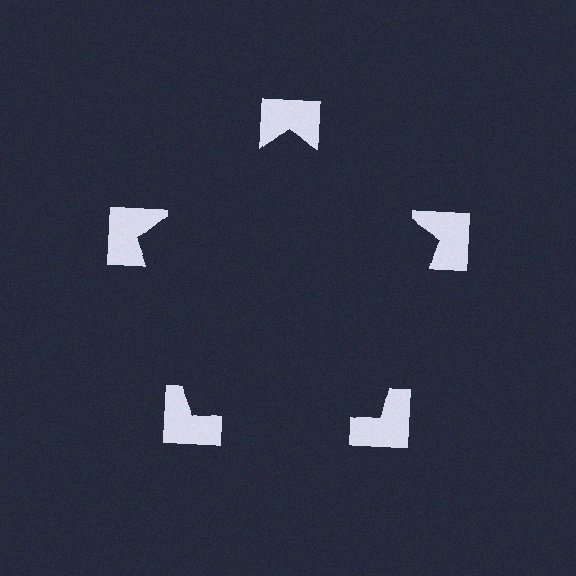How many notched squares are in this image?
There are 5 — one at each vertex of the illusory pentagon.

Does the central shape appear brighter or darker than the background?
It typically appears slightly darker than the background, even though no actual brightness change is drawn.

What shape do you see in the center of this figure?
An illusory pentagon — its edges are inferred from the aligned wedge cuts in the notched squares, not physically drawn.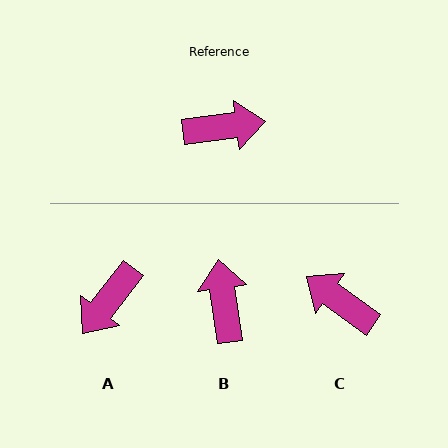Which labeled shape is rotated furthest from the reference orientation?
C, about 136 degrees away.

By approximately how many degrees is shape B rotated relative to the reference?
Approximately 91 degrees counter-clockwise.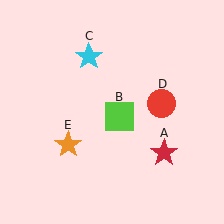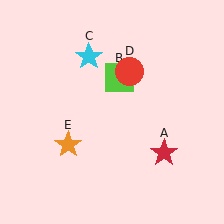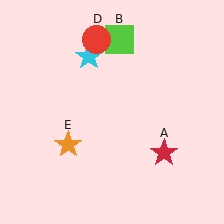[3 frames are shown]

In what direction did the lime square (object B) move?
The lime square (object B) moved up.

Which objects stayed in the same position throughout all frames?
Red star (object A) and cyan star (object C) and orange star (object E) remained stationary.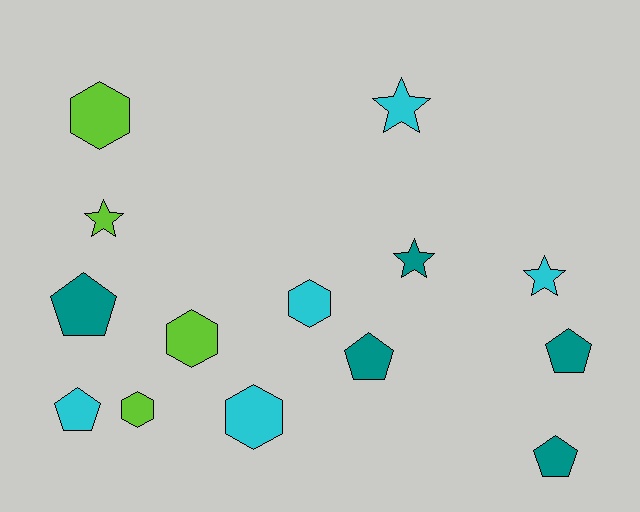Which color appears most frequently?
Teal, with 5 objects.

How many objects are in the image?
There are 14 objects.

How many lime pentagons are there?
There are no lime pentagons.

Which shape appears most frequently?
Hexagon, with 5 objects.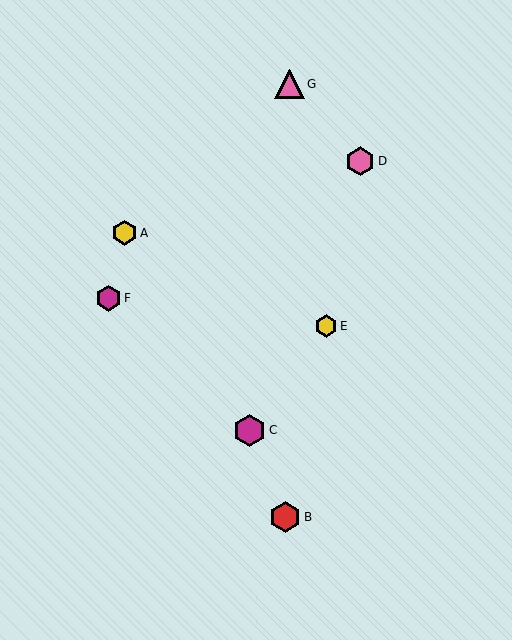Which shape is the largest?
The magenta hexagon (labeled C) is the largest.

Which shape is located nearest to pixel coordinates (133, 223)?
The yellow hexagon (labeled A) at (124, 233) is nearest to that location.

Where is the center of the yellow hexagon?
The center of the yellow hexagon is at (124, 233).